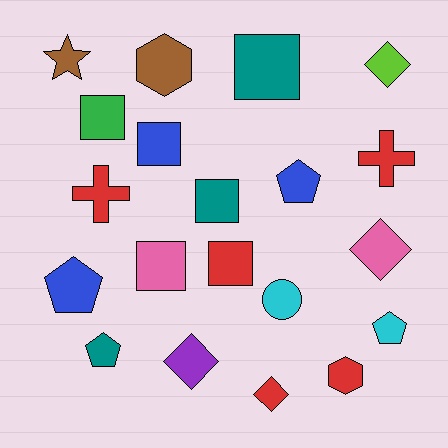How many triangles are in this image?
There are no triangles.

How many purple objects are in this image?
There is 1 purple object.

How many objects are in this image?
There are 20 objects.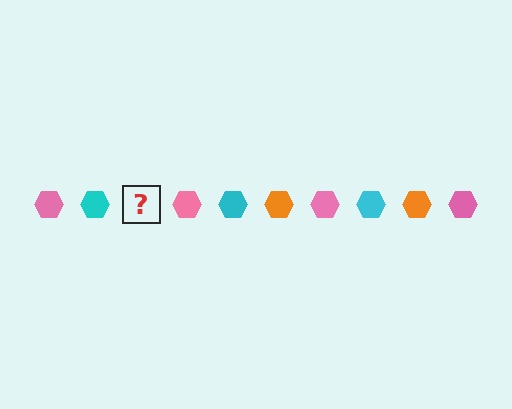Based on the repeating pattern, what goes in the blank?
The blank should be an orange hexagon.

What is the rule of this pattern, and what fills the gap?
The rule is that the pattern cycles through pink, cyan, orange hexagons. The gap should be filled with an orange hexagon.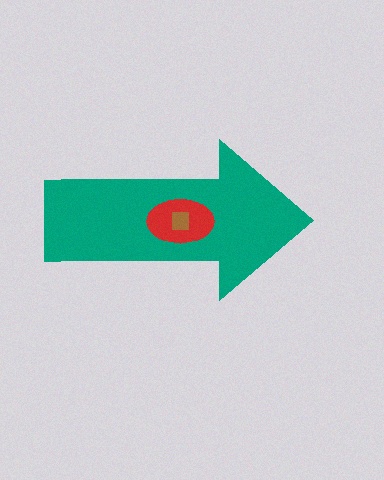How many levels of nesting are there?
3.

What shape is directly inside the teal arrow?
The red ellipse.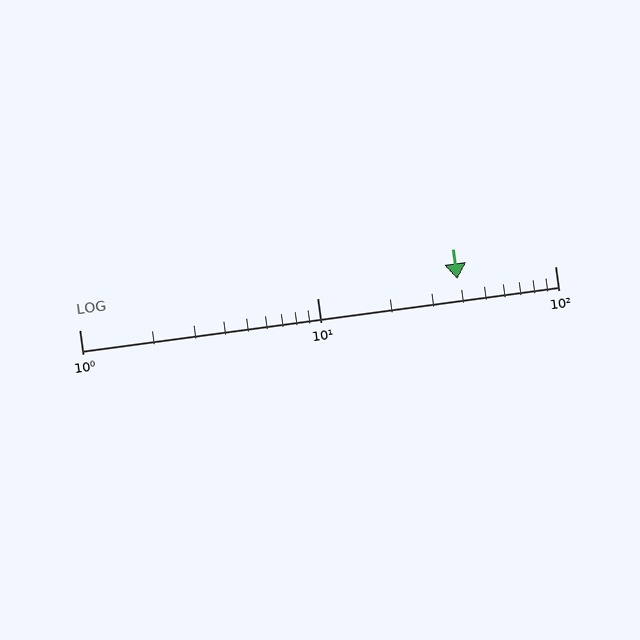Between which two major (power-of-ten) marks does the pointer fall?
The pointer is between 10 and 100.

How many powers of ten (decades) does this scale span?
The scale spans 2 decades, from 1 to 100.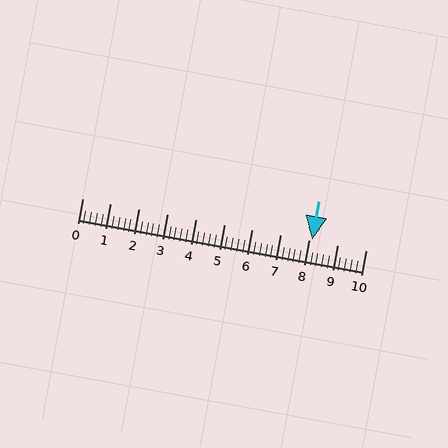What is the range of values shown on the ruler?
The ruler shows values from 0 to 10.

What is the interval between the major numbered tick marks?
The major tick marks are spaced 1 units apart.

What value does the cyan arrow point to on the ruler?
The cyan arrow points to approximately 8.1.